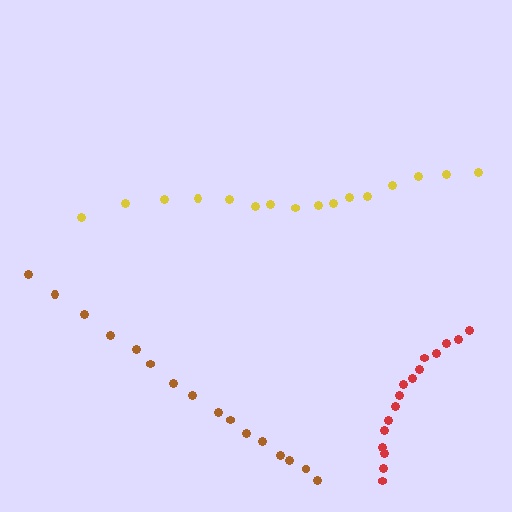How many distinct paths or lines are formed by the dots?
There are 3 distinct paths.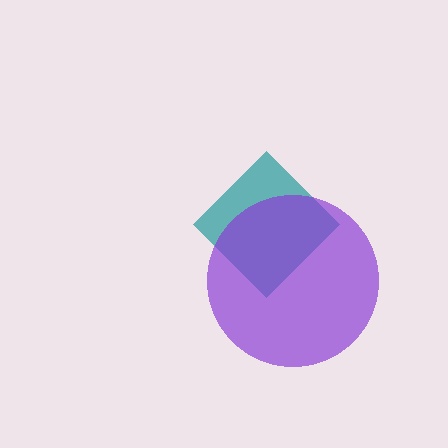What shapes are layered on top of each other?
The layered shapes are: a teal diamond, a purple circle.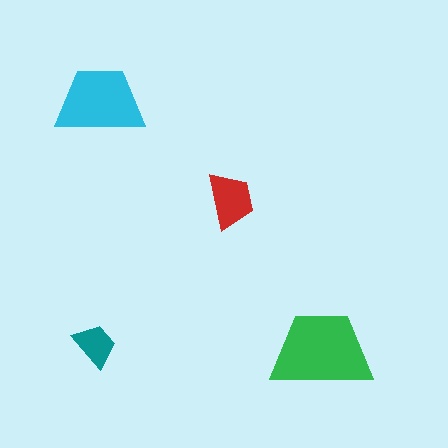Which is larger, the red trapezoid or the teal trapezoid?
The red one.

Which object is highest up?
The cyan trapezoid is topmost.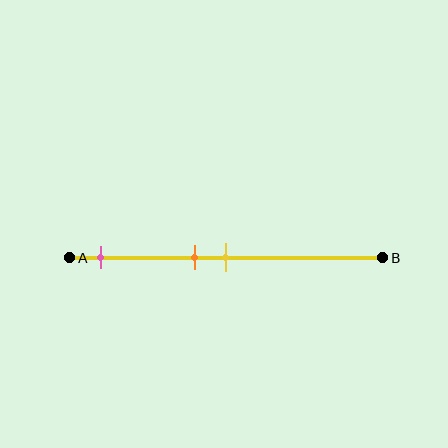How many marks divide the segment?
There are 3 marks dividing the segment.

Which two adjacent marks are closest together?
The orange and yellow marks are the closest adjacent pair.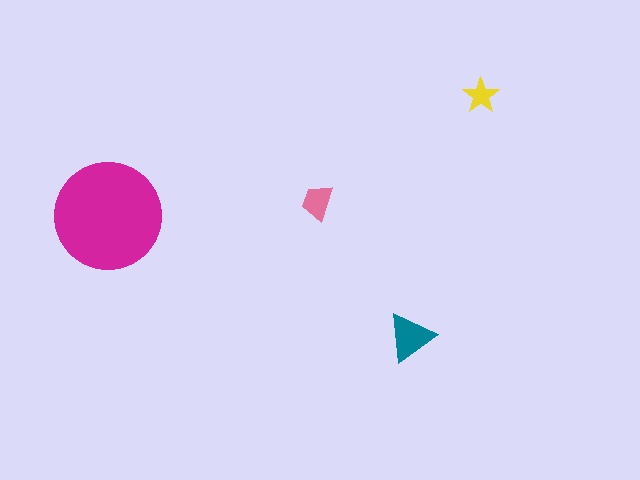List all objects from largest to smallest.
The magenta circle, the teal triangle, the pink trapezoid, the yellow star.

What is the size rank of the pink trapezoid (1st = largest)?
3rd.